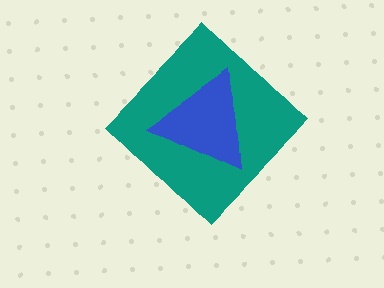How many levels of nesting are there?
2.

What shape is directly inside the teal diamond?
The blue triangle.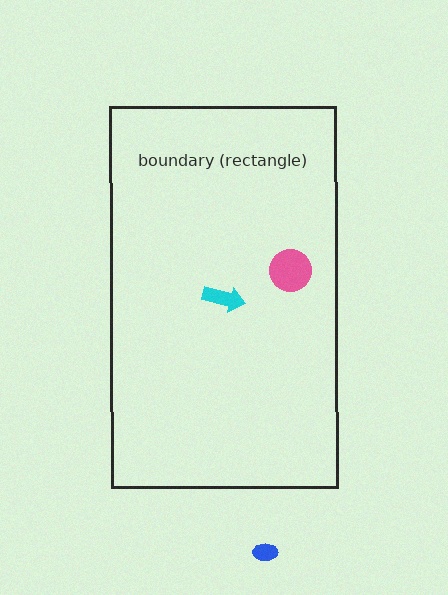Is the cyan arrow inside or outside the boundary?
Inside.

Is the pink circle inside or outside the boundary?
Inside.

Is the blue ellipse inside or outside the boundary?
Outside.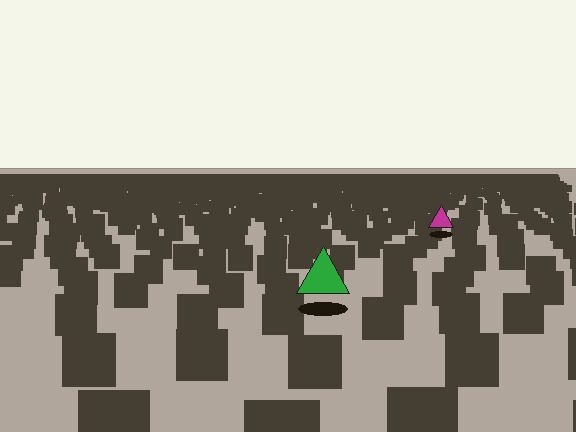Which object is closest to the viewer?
The green triangle is closest. The texture marks near it are larger and more spread out.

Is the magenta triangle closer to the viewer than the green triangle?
No. The green triangle is closer — you can tell from the texture gradient: the ground texture is coarser near it.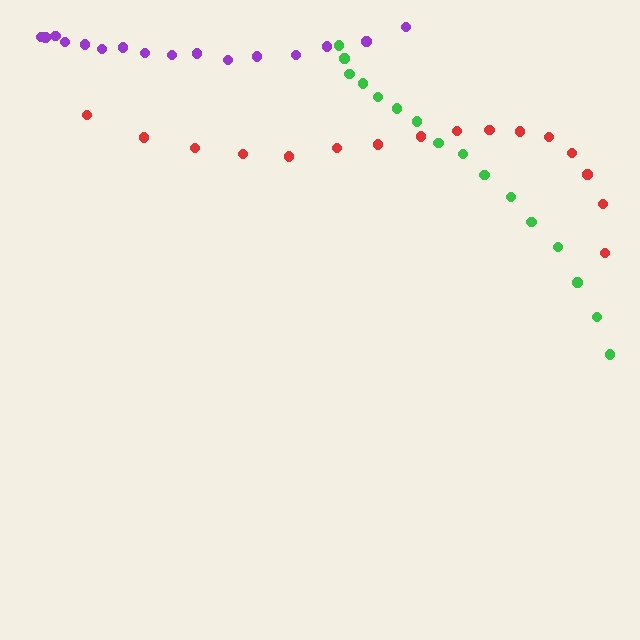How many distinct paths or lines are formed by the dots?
There are 3 distinct paths.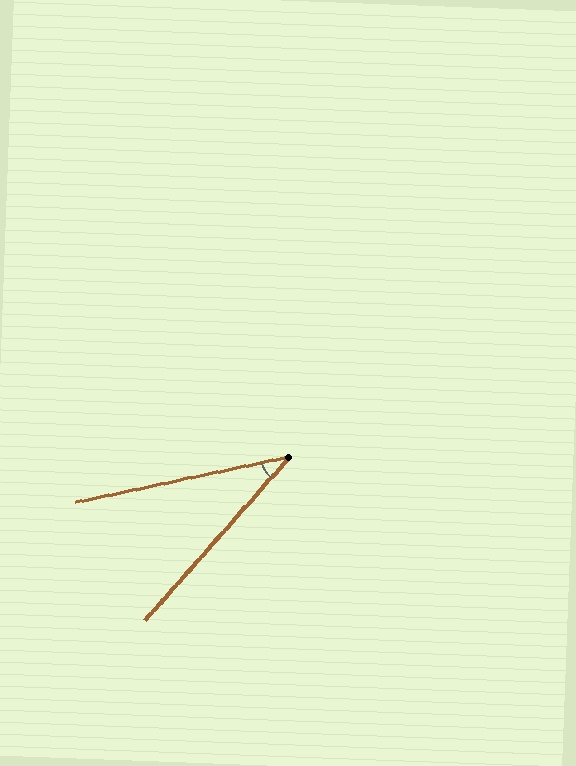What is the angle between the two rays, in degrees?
Approximately 36 degrees.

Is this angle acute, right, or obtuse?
It is acute.